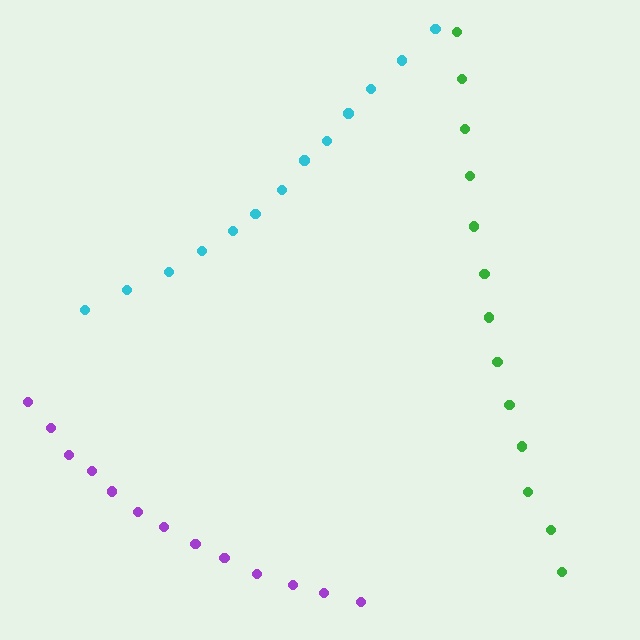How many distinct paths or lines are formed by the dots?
There are 3 distinct paths.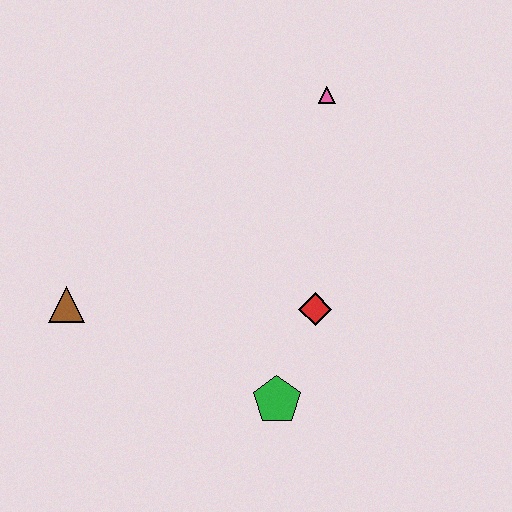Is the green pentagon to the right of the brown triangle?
Yes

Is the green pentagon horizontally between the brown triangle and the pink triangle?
Yes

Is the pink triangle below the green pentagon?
No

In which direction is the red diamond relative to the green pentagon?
The red diamond is above the green pentagon.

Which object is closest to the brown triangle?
The green pentagon is closest to the brown triangle.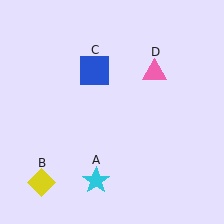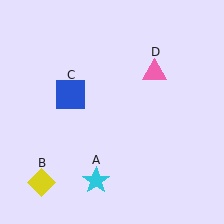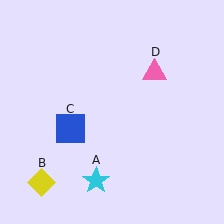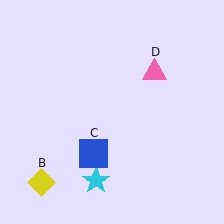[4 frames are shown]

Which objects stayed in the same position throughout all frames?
Cyan star (object A) and yellow diamond (object B) and pink triangle (object D) remained stationary.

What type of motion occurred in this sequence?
The blue square (object C) rotated counterclockwise around the center of the scene.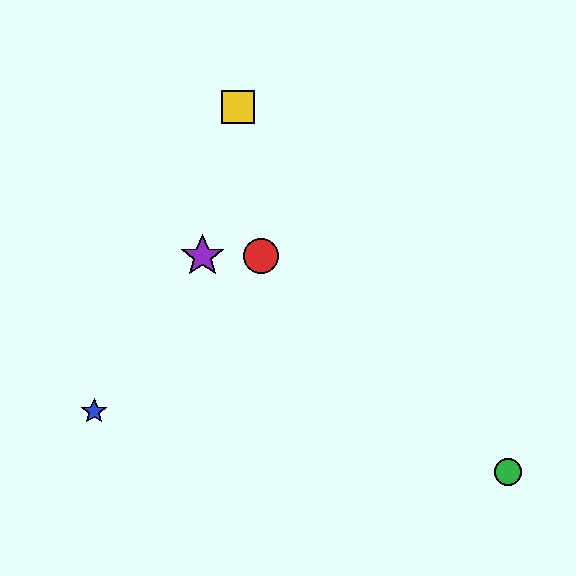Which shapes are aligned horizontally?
The red circle, the purple star are aligned horizontally.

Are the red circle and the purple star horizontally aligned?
Yes, both are at y≈256.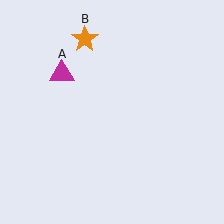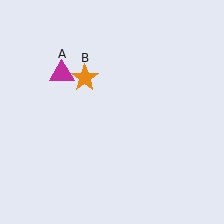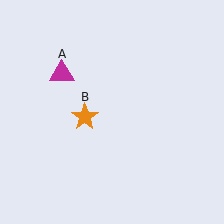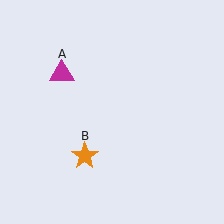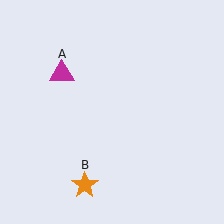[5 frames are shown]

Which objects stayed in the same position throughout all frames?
Magenta triangle (object A) remained stationary.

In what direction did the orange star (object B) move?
The orange star (object B) moved down.